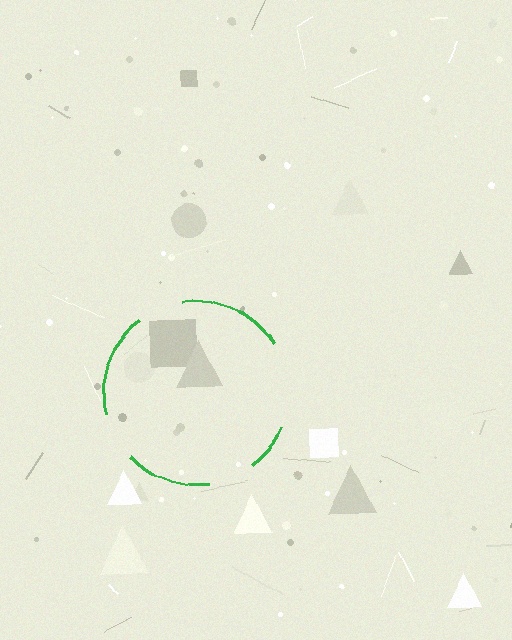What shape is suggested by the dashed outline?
The dashed outline suggests a circle.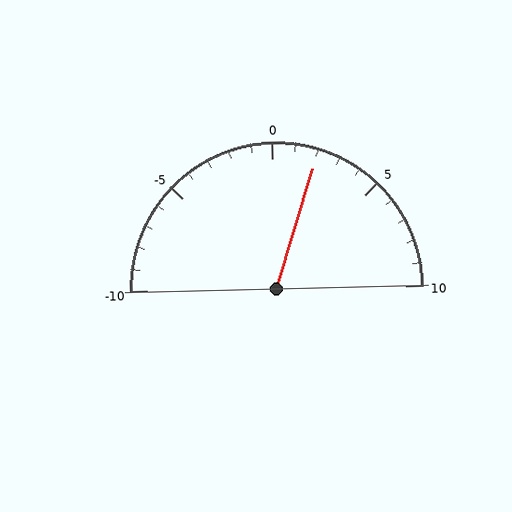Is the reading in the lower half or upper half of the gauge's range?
The reading is in the upper half of the range (-10 to 10).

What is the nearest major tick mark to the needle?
The nearest major tick mark is 0.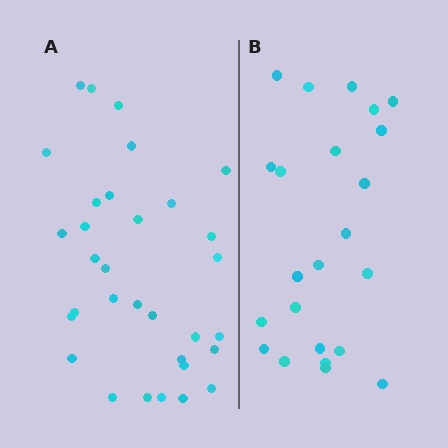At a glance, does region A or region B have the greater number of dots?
Region A (the left region) has more dots.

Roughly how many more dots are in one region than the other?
Region A has roughly 8 or so more dots than region B.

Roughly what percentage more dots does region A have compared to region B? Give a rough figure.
About 40% more.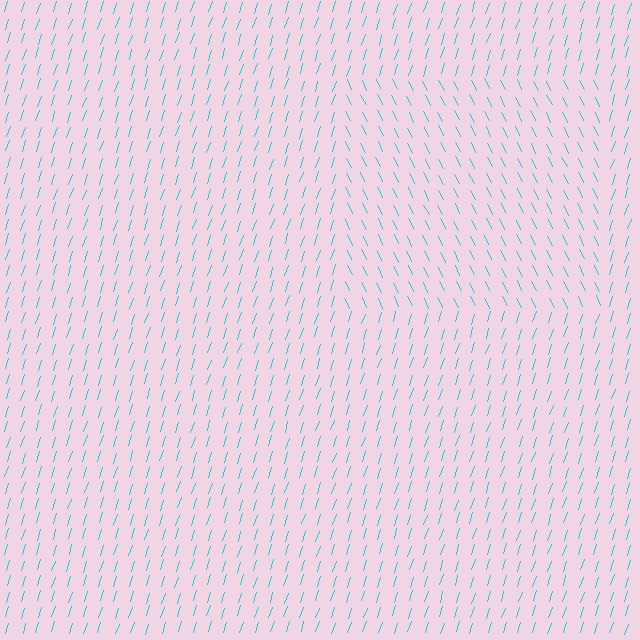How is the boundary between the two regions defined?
The boundary is defined purely by a change in line orientation (approximately 45 degrees difference). All lines are the same color and thickness.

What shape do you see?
I see a rectangle.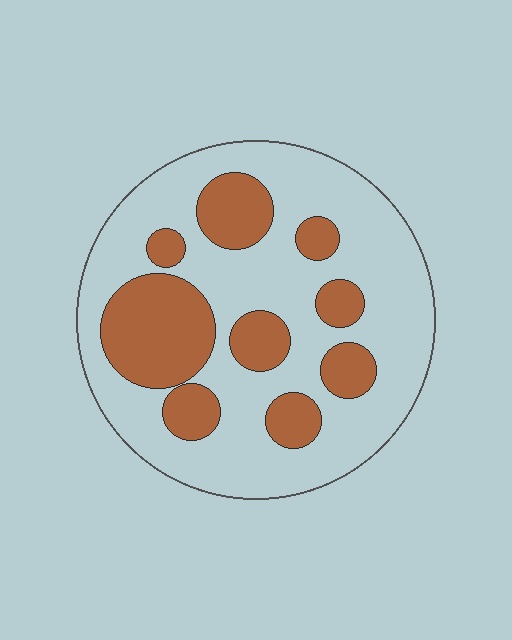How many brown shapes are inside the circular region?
9.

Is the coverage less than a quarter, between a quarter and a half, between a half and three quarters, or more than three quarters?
Between a quarter and a half.